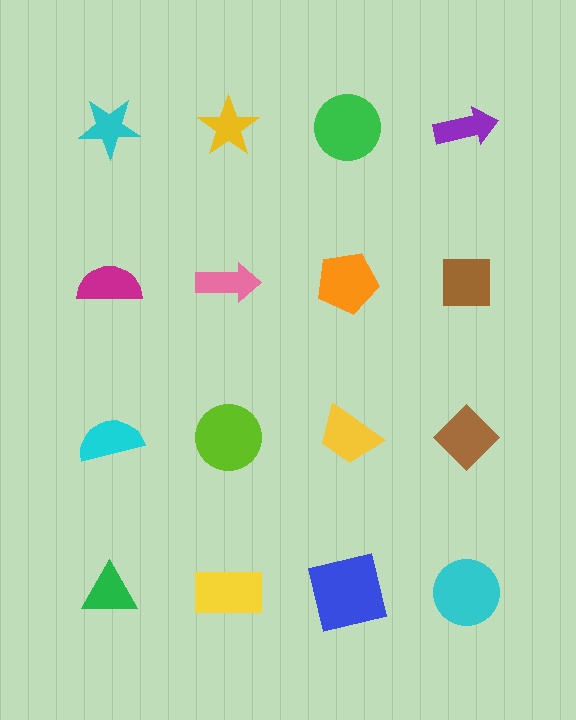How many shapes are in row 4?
4 shapes.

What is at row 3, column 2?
A lime circle.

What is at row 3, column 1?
A cyan semicircle.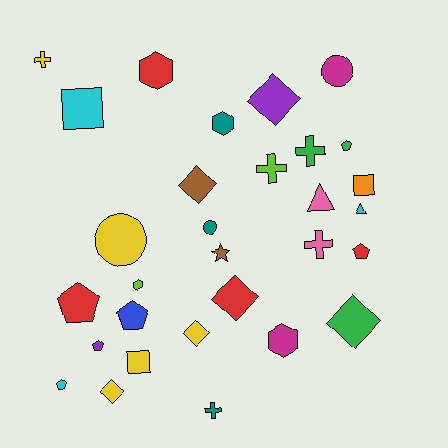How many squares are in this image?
There are 3 squares.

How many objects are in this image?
There are 30 objects.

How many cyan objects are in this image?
There are 3 cyan objects.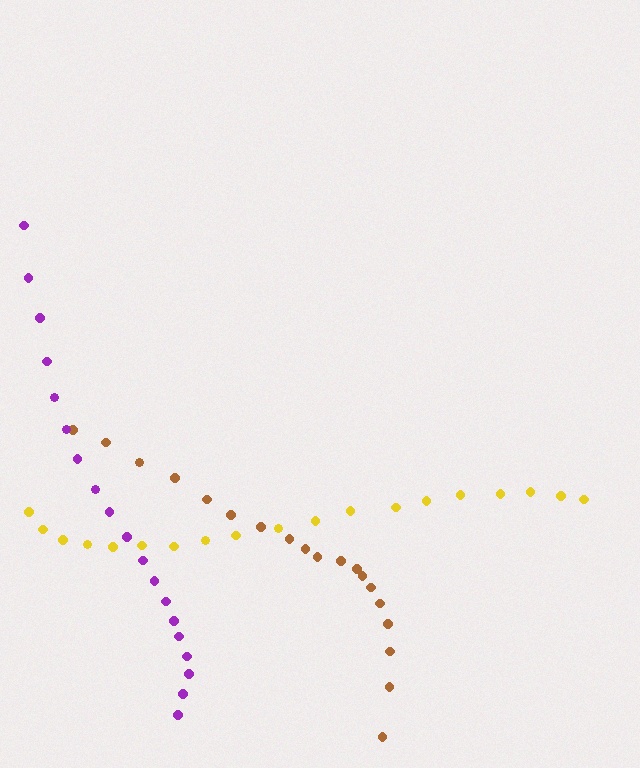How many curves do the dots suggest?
There are 3 distinct paths.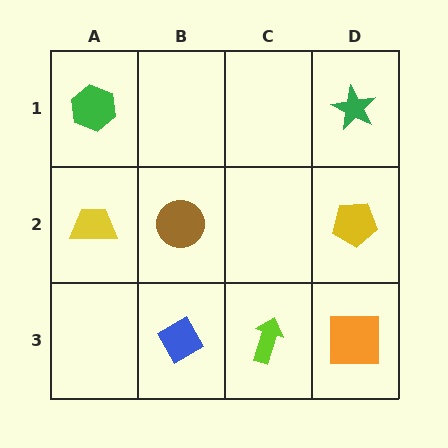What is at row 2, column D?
A yellow pentagon.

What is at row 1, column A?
A green hexagon.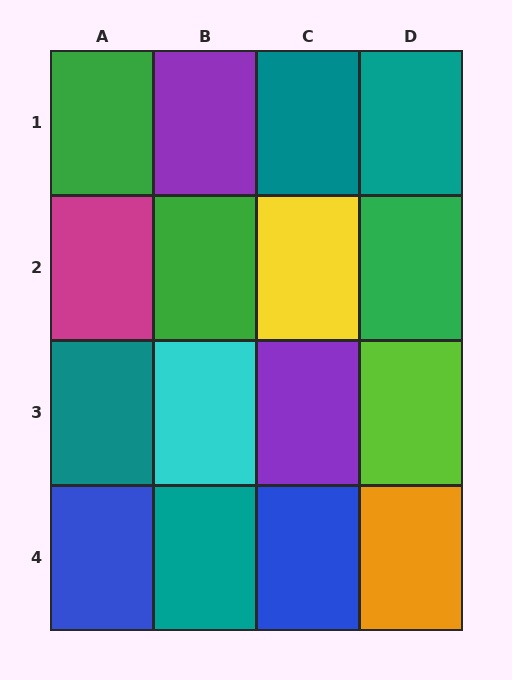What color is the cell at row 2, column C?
Yellow.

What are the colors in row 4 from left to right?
Blue, teal, blue, orange.